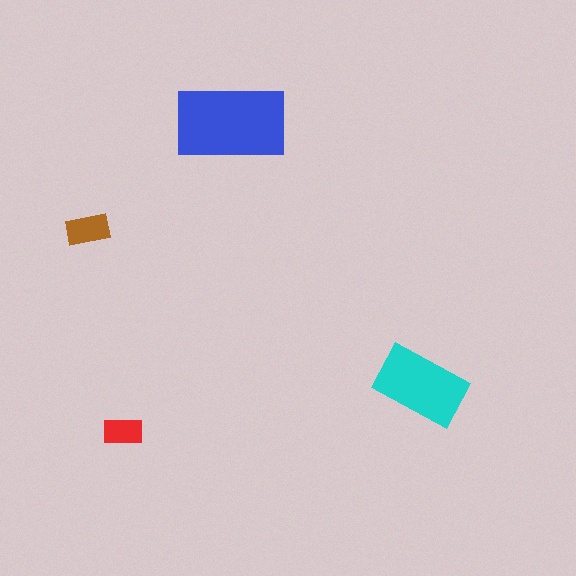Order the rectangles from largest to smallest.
the blue one, the cyan one, the brown one, the red one.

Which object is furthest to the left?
The brown rectangle is leftmost.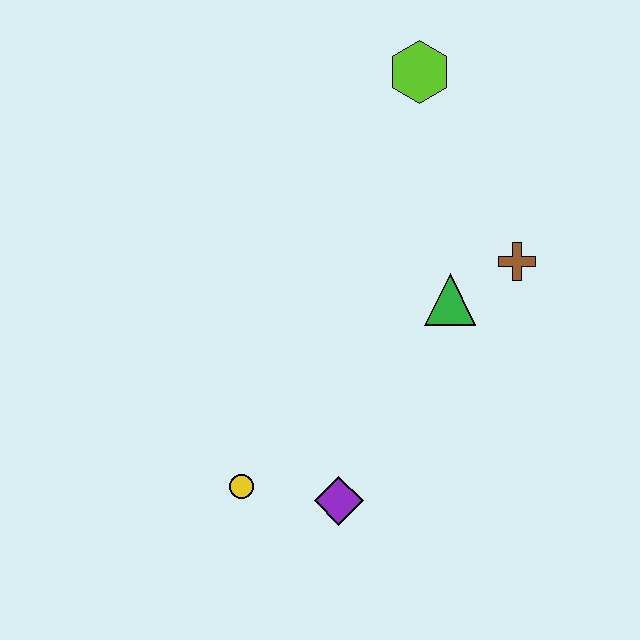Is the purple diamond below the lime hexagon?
Yes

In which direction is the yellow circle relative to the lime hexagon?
The yellow circle is below the lime hexagon.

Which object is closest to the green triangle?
The brown cross is closest to the green triangle.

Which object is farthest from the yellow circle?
The lime hexagon is farthest from the yellow circle.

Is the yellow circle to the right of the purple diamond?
No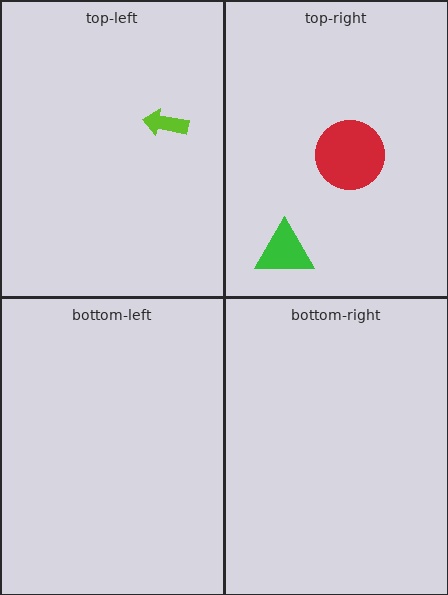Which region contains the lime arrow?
The top-left region.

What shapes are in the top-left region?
The lime arrow.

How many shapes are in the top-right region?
2.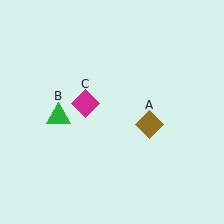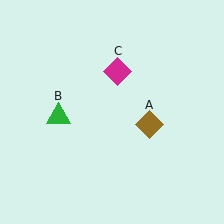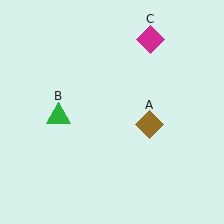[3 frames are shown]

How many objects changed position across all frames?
1 object changed position: magenta diamond (object C).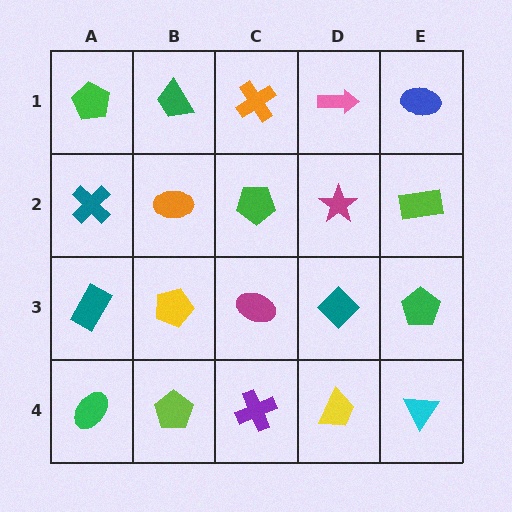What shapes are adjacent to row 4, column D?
A teal diamond (row 3, column D), a purple cross (row 4, column C), a cyan triangle (row 4, column E).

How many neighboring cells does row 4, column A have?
2.